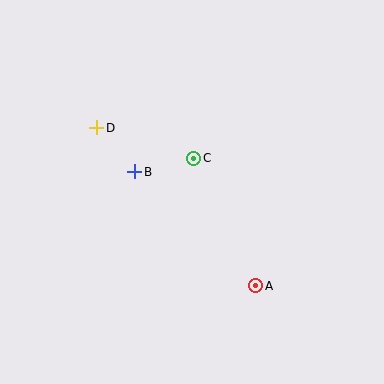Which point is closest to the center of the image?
Point C at (194, 158) is closest to the center.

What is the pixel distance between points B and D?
The distance between B and D is 58 pixels.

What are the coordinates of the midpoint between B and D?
The midpoint between B and D is at (116, 150).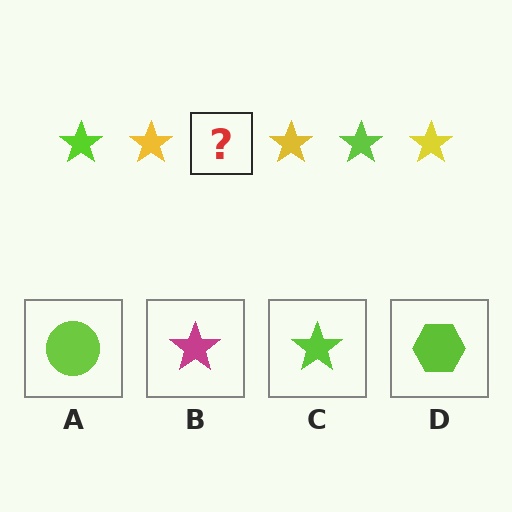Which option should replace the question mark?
Option C.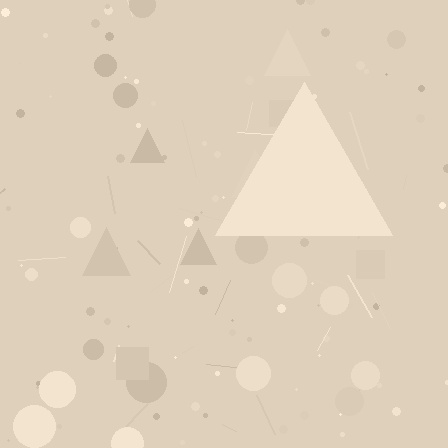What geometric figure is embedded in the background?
A triangle is embedded in the background.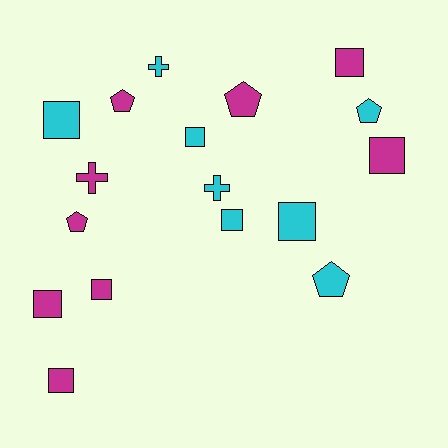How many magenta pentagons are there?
There are 3 magenta pentagons.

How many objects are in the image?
There are 17 objects.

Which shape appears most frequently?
Square, with 9 objects.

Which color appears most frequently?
Magenta, with 9 objects.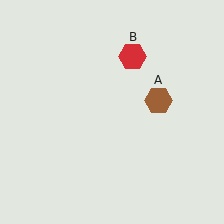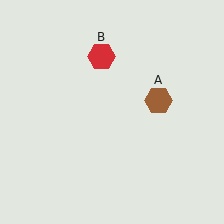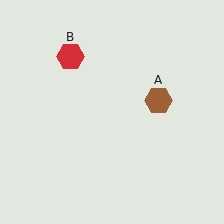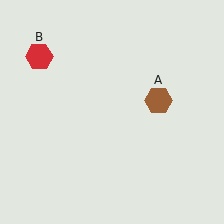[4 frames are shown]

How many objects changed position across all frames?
1 object changed position: red hexagon (object B).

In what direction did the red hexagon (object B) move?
The red hexagon (object B) moved left.